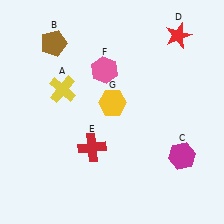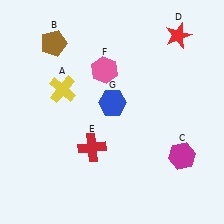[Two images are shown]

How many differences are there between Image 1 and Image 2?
There is 1 difference between the two images.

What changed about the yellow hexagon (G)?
In Image 1, G is yellow. In Image 2, it changed to blue.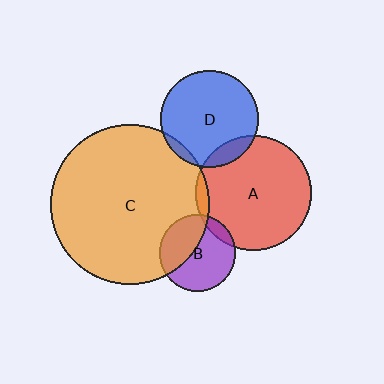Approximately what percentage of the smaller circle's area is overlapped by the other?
Approximately 10%.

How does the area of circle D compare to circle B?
Approximately 1.6 times.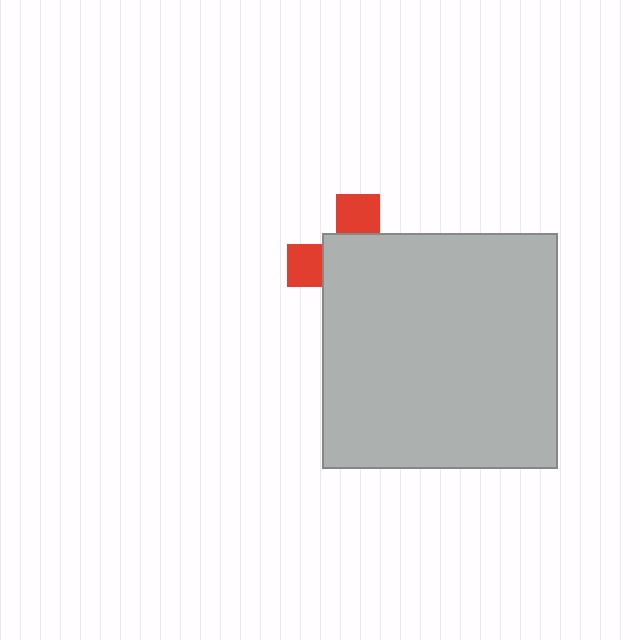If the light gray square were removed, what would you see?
You would see the complete red cross.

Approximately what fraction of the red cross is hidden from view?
Roughly 69% of the red cross is hidden behind the light gray square.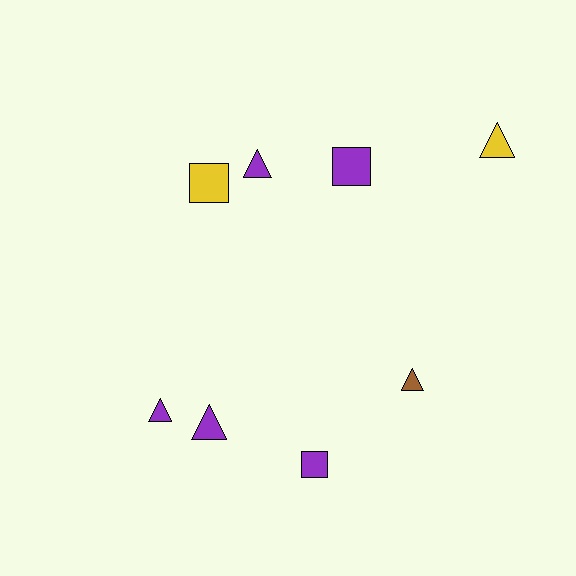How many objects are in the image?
There are 8 objects.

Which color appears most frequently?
Purple, with 5 objects.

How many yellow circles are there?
There are no yellow circles.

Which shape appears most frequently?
Triangle, with 5 objects.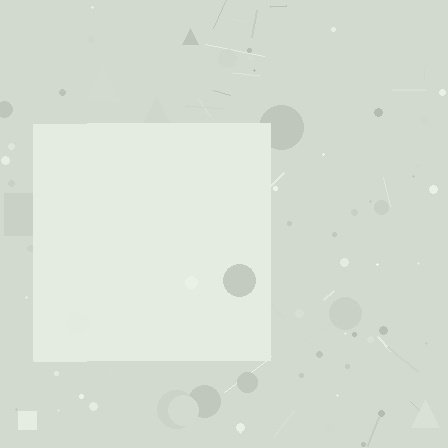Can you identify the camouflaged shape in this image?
The camouflaged shape is a square.